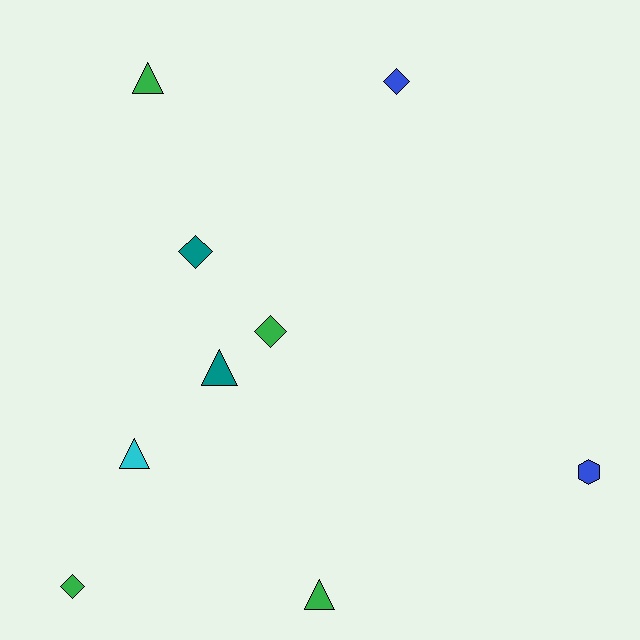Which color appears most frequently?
Green, with 4 objects.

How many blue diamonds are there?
There is 1 blue diamond.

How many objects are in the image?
There are 9 objects.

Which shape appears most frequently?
Diamond, with 4 objects.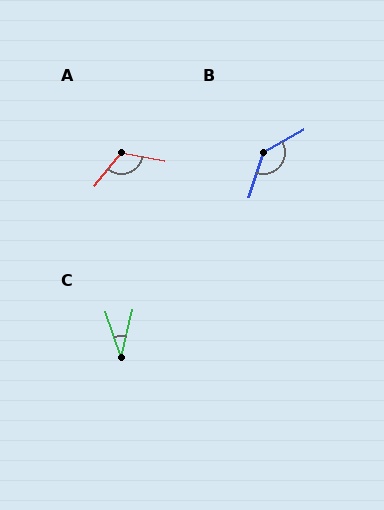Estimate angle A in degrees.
Approximately 119 degrees.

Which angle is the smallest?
C, at approximately 33 degrees.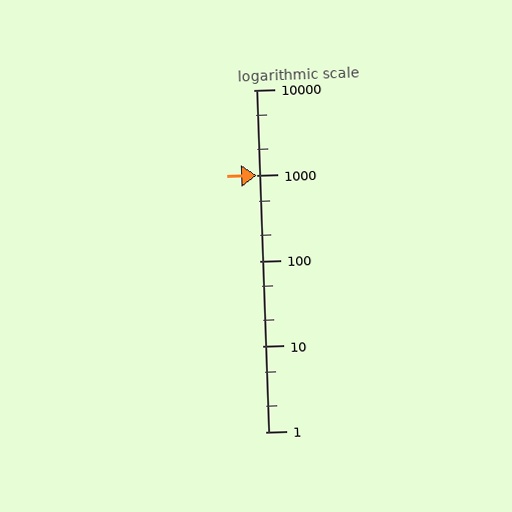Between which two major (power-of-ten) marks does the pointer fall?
The pointer is between 1000 and 10000.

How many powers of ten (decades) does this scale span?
The scale spans 4 decades, from 1 to 10000.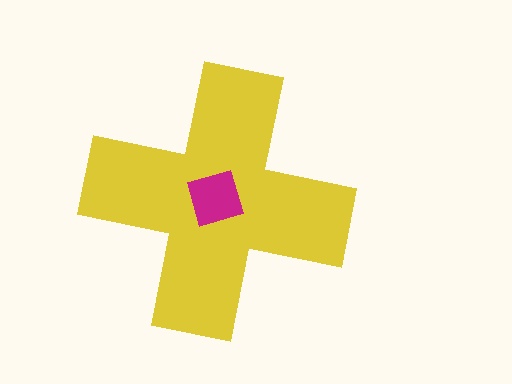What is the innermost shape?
The magenta diamond.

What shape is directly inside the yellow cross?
The magenta diamond.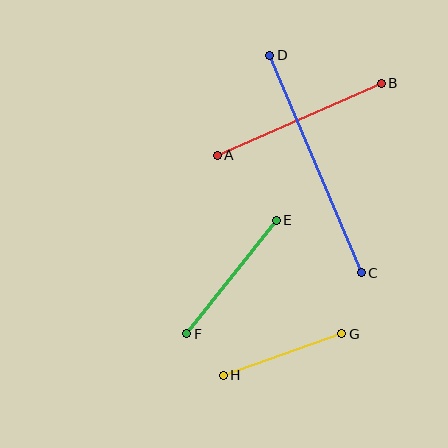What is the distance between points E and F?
The distance is approximately 145 pixels.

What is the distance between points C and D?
The distance is approximately 236 pixels.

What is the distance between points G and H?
The distance is approximately 126 pixels.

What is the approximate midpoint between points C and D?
The midpoint is at approximately (315, 164) pixels.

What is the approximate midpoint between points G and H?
The midpoint is at approximately (282, 355) pixels.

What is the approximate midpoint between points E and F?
The midpoint is at approximately (231, 277) pixels.